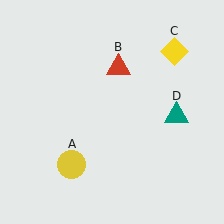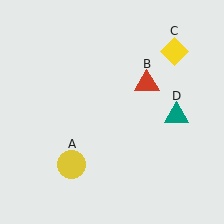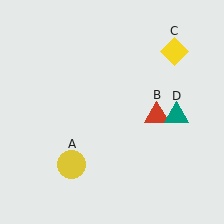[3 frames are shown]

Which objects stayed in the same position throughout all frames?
Yellow circle (object A) and yellow diamond (object C) and teal triangle (object D) remained stationary.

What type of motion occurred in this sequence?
The red triangle (object B) rotated clockwise around the center of the scene.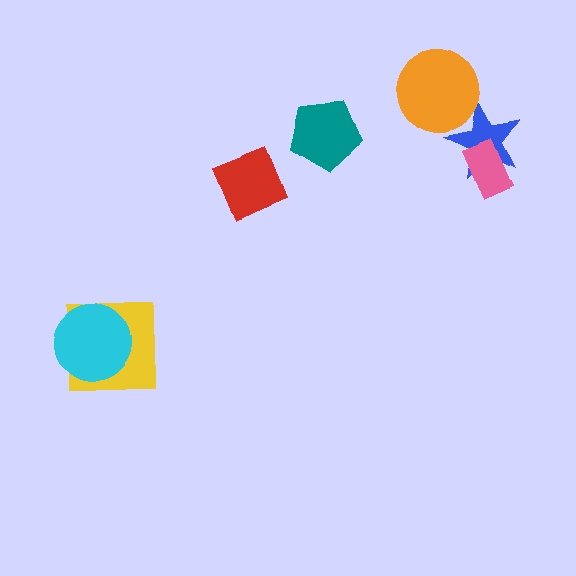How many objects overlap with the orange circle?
1 object overlaps with the orange circle.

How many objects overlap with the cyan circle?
1 object overlaps with the cyan circle.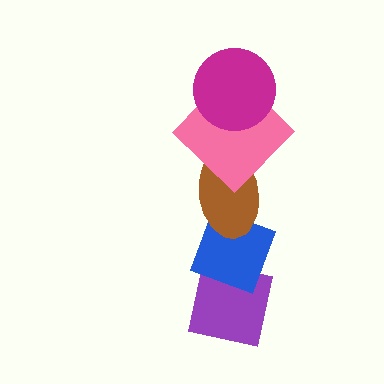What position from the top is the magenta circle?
The magenta circle is 1st from the top.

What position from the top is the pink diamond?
The pink diamond is 2nd from the top.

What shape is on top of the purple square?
The blue diamond is on top of the purple square.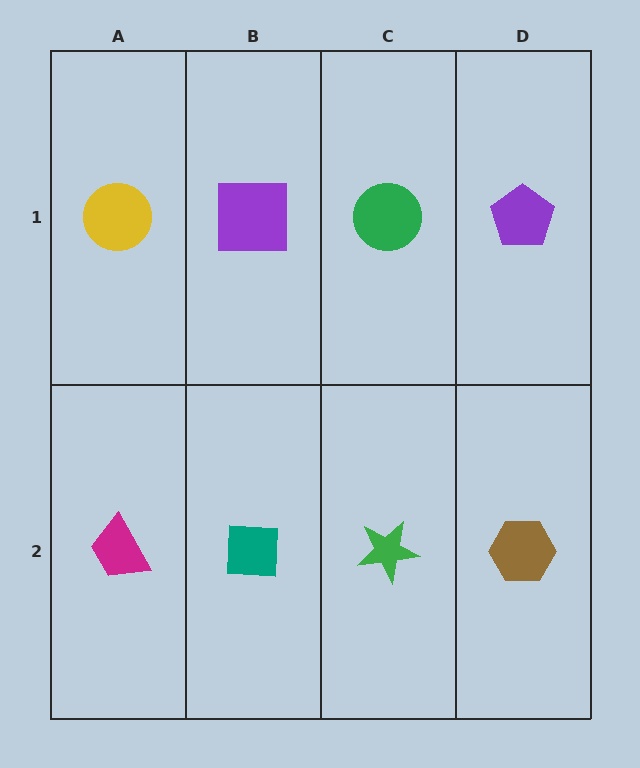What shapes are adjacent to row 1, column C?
A green star (row 2, column C), a purple square (row 1, column B), a purple pentagon (row 1, column D).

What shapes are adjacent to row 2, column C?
A green circle (row 1, column C), a teal square (row 2, column B), a brown hexagon (row 2, column D).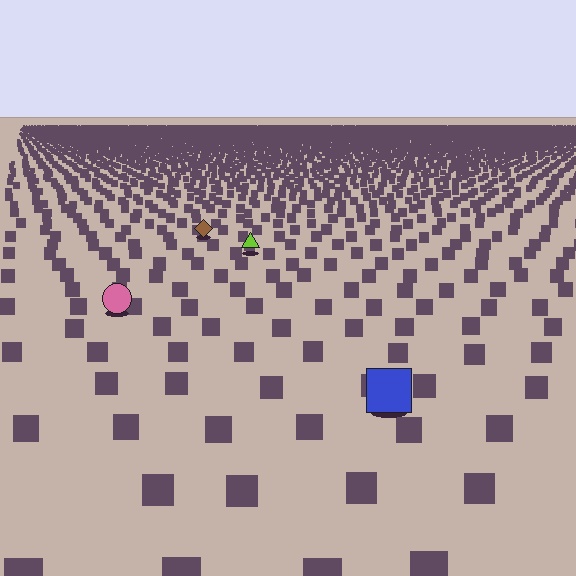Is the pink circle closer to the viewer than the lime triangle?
Yes. The pink circle is closer — you can tell from the texture gradient: the ground texture is coarser near it.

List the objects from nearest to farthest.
From nearest to farthest: the blue square, the pink circle, the lime triangle, the brown diamond.